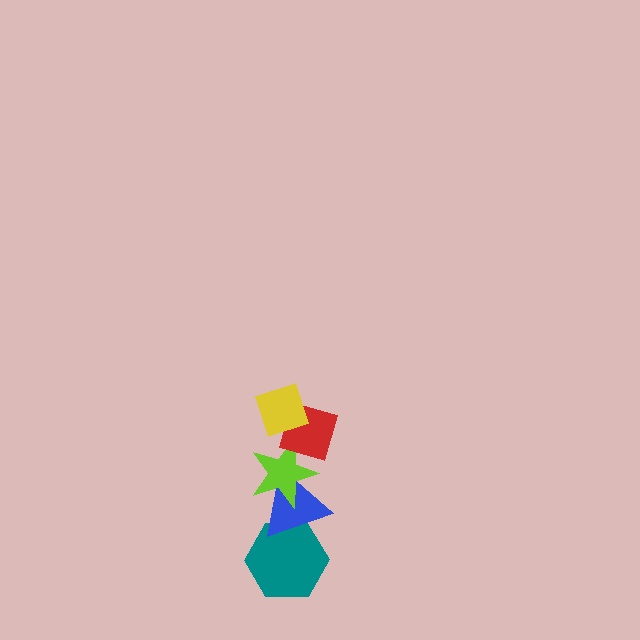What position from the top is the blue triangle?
The blue triangle is 4th from the top.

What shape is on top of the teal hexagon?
The blue triangle is on top of the teal hexagon.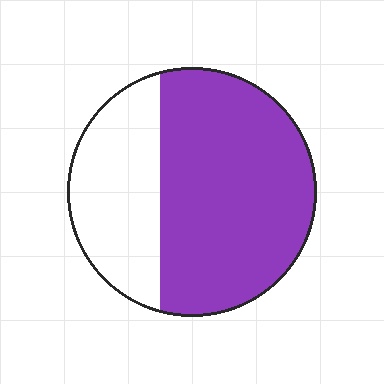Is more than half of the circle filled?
Yes.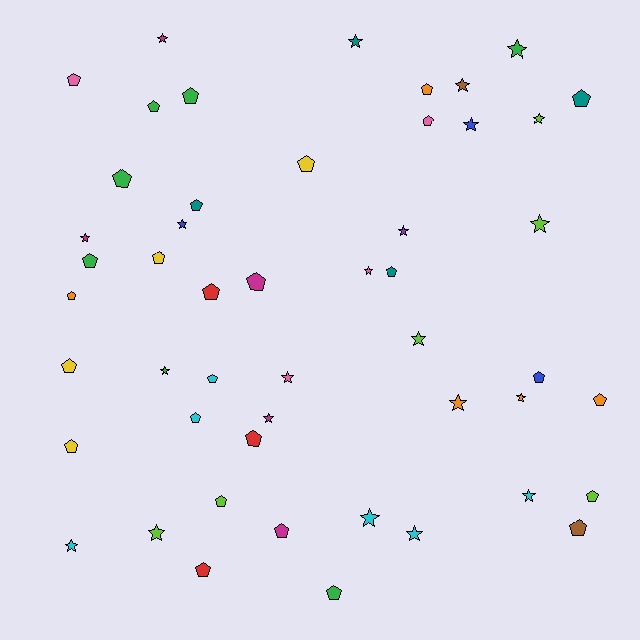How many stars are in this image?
There are 22 stars.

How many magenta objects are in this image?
There are 5 magenta objects.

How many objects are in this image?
There are 50 objects.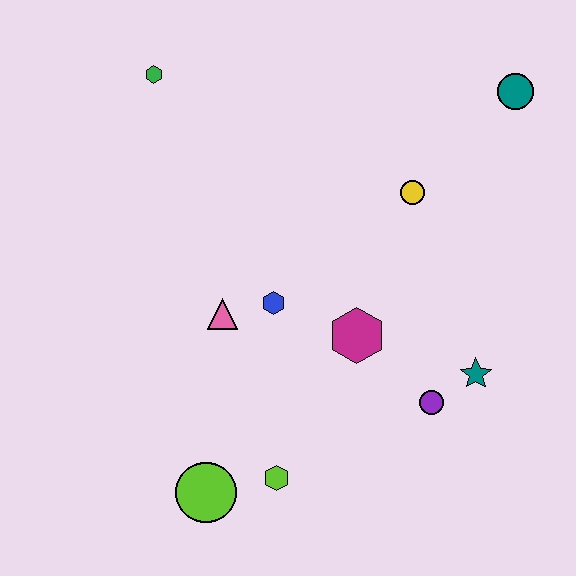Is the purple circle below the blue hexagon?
Yes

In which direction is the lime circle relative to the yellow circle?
The lime circle is below the yellow circle.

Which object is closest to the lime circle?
The lime hexagon is closest to the lime circle.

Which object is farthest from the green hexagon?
The teal star is farthest from the green hexagon.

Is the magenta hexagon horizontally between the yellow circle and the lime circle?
Yes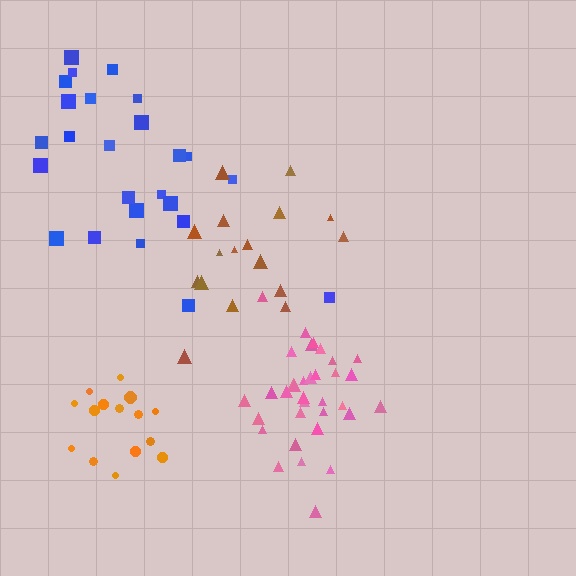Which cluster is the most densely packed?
Pink.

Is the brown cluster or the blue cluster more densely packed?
Blue.